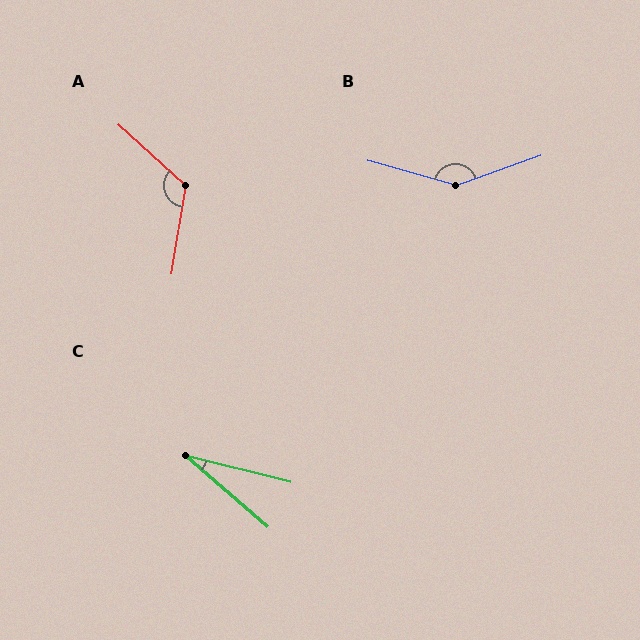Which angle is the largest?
B, at approximately 144 degrees.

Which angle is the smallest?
C, at approximately 26 degrees.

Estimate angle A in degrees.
Approximately 123 degrees.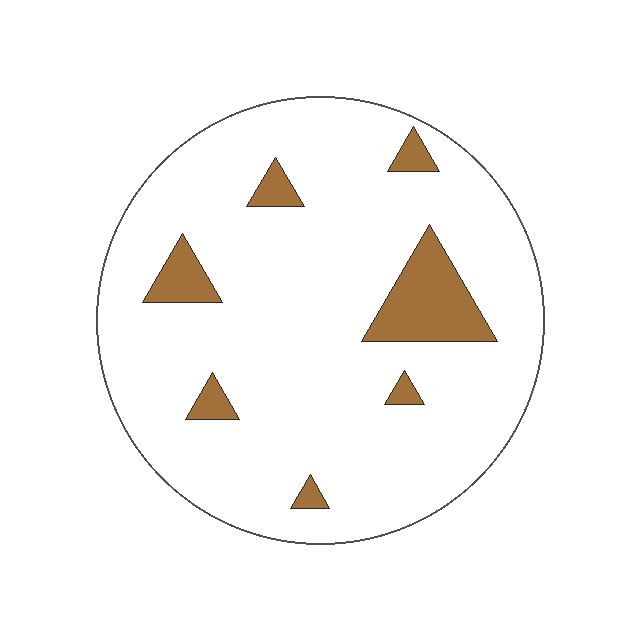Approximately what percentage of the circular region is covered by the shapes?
Approximately 10%.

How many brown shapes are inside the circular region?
7.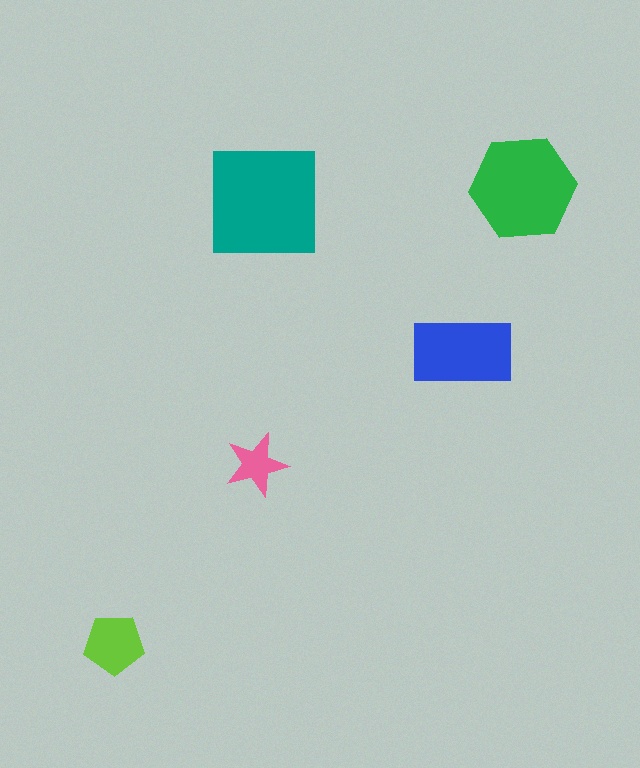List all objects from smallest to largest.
The pink star, the lime pentagon, the blue rectangle, the green hexagon, the teal square.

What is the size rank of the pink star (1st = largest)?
5th.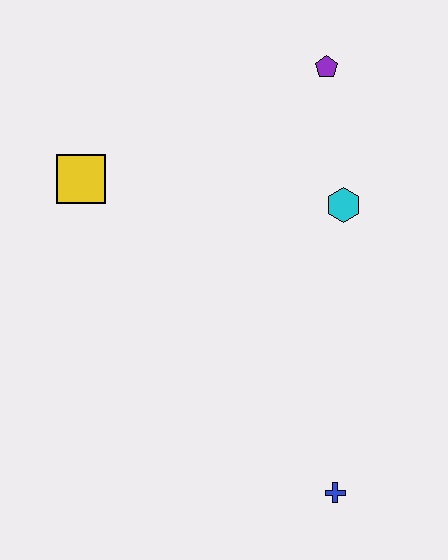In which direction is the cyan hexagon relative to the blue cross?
The cyan hexagon is above the blue cross.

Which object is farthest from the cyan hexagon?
The blue cross is farthest from the cyan hexagon.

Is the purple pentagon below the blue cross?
No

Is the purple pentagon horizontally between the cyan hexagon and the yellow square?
Yes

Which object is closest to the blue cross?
The cyan hexagon is closest to the blue cross.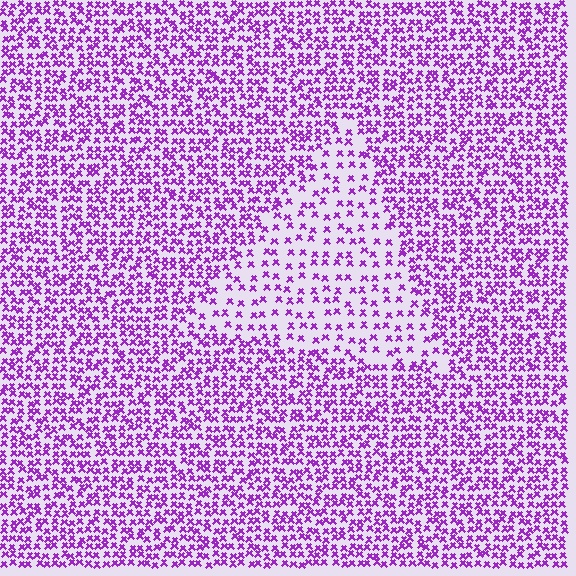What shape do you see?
I see a triangle.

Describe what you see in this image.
The image contains small purple elements arranged at two different densities. A triangle-shaped region is visible where the elements are less densely packed than the surrounding area.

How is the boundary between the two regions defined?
The boundary is defined by a change in element density (approximately 2.1x ratio). All elements are the same color, size, and shape.